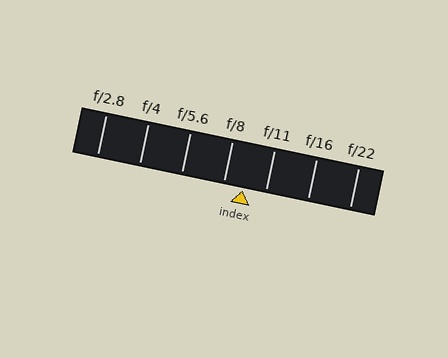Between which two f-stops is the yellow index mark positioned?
The index mark is between f/8 and f/11.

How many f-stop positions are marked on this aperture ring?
There are 7 f-stop positions marked.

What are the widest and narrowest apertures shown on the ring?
The widest aperture shown is f/2.8 and the narrowest is f/22.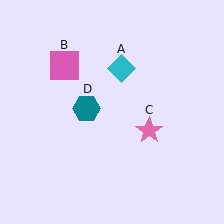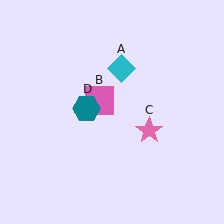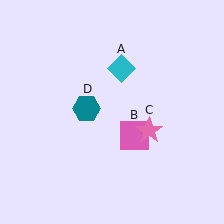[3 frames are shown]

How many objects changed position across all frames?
1 object changed position: pink square (object B).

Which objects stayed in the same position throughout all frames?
Cyan diamond (object A) and pink star (object C) and teal hexagon (object D) remained stationary.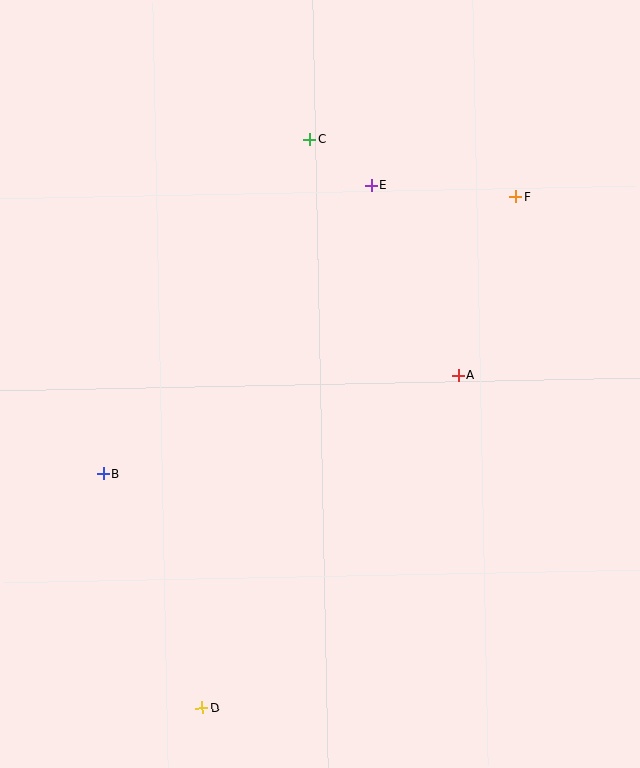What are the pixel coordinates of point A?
Point A is at (458, 375).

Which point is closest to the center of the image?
Point A at (458, 375) is closest to the center.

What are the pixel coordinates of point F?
Point F is at (516, 197).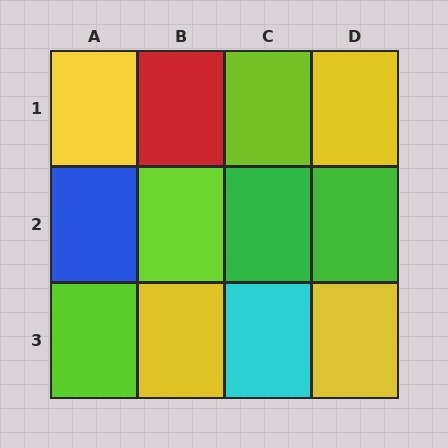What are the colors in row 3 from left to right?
Lime, yellow, cyan, yellow.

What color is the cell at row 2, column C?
Green.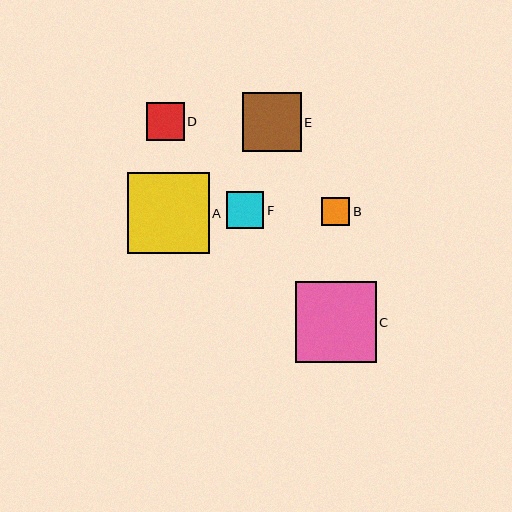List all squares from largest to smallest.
From largest to smallest: A, C, E, D, F, B.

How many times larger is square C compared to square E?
Square C is approximately 1.4 times the size of square E.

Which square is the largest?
Square A is the largest with a size of approximately 82 pixels.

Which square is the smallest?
Square B is the smallest with a size of approximately 29 pixels.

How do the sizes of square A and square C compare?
Square A and square C are approximately the same size.